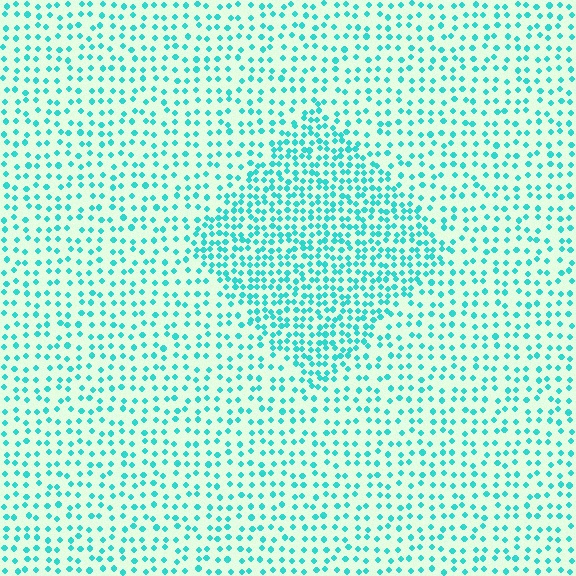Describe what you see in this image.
The image contains small cyan elements arranged at two different densities. A diamond-shaped region is visible where the elements are more densely packed than the surrounding area.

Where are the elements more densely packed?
The elements are more densely packed inside the diamond boundary.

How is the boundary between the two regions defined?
The boundary is defined by a change in element density (approximately 1.9x ratio). All elements are the same color, size, and shape.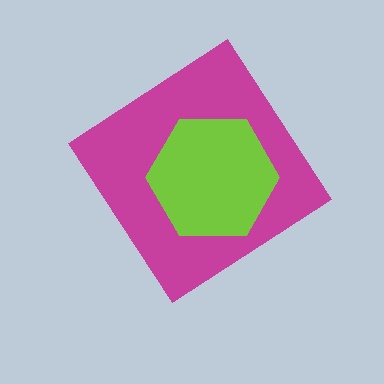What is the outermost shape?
The magenta diamond.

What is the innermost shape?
The lime hexagon.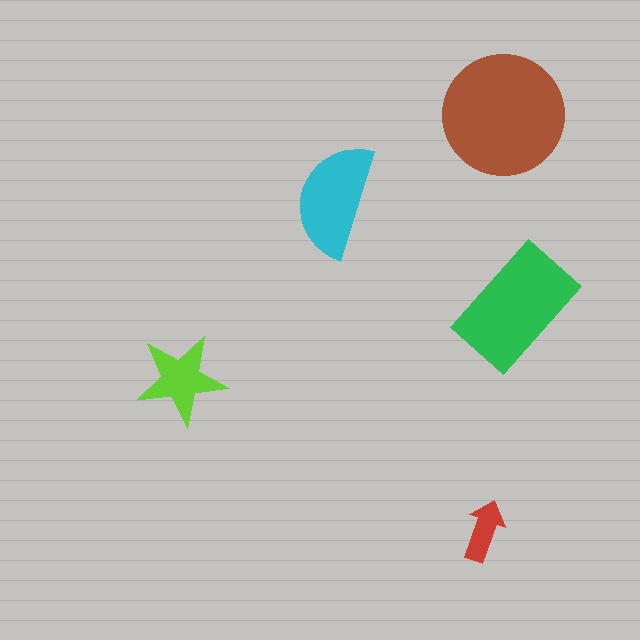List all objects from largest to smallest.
The brown circle, the green rectangle, the cyan semicircle, the lime star, the red arrow.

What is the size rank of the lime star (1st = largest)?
4th.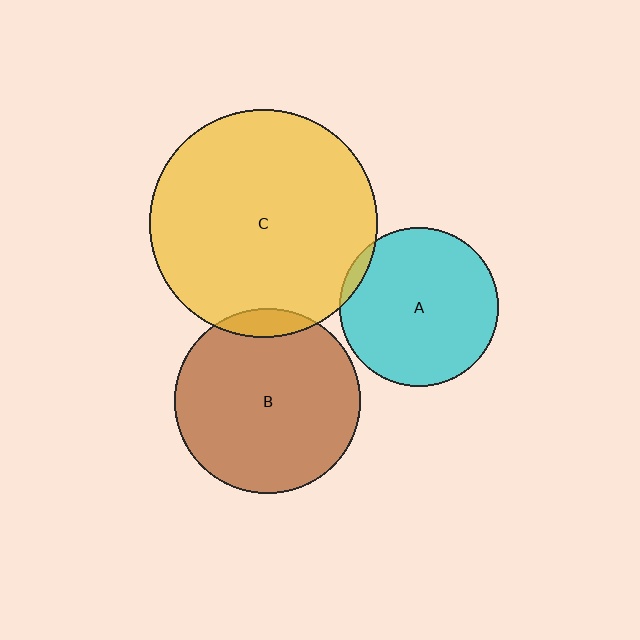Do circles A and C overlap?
Yes.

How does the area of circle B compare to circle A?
Approximately 1.4 times.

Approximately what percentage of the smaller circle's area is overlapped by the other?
Approximately 5%.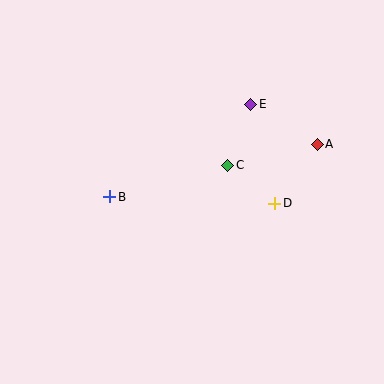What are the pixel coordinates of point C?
Point C is at (228, 165).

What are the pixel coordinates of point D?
Point D is at (275, 203).